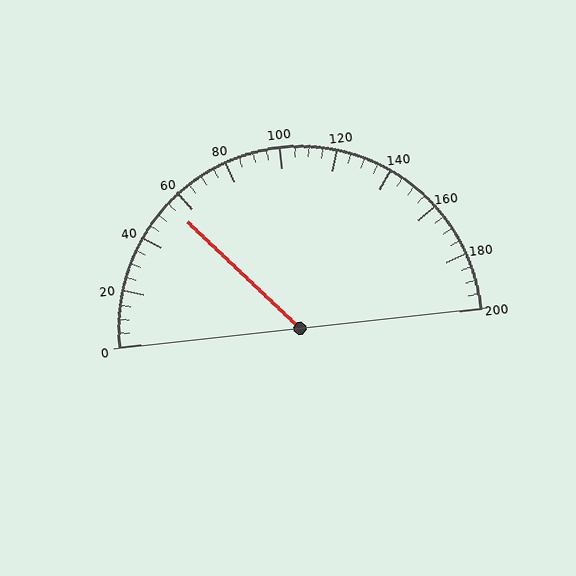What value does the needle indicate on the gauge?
The needle indicates approximately 55.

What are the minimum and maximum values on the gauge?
The gauge ranges from 0 to 200.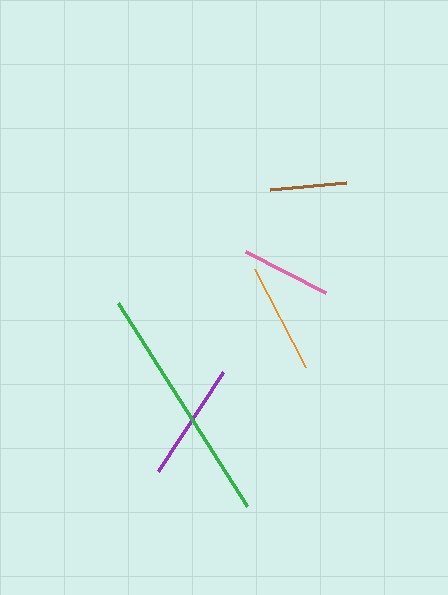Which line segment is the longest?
The green line is the longest at approximately 241 pixels.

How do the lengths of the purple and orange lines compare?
The purple and orange lines are approximately the same length.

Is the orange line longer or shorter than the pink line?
The orange line is longer than the pink line.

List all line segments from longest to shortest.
From longest to shortest: green, purple, orange, pink, brown.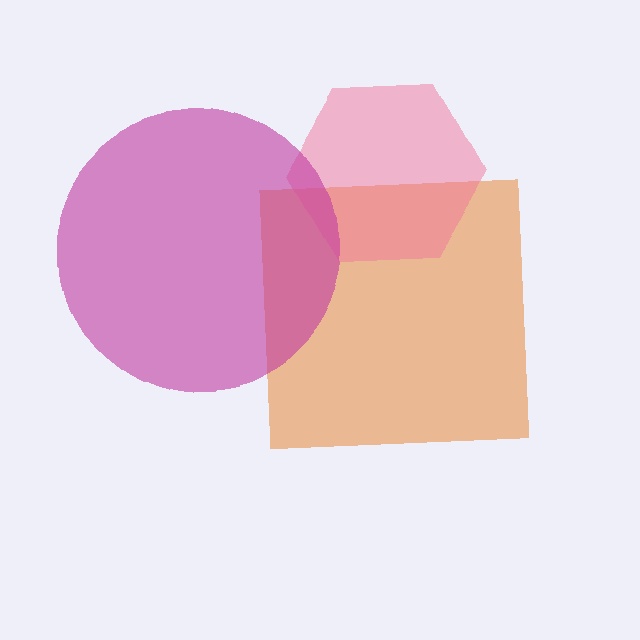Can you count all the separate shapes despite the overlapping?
Yes, there are 3 separate shapes.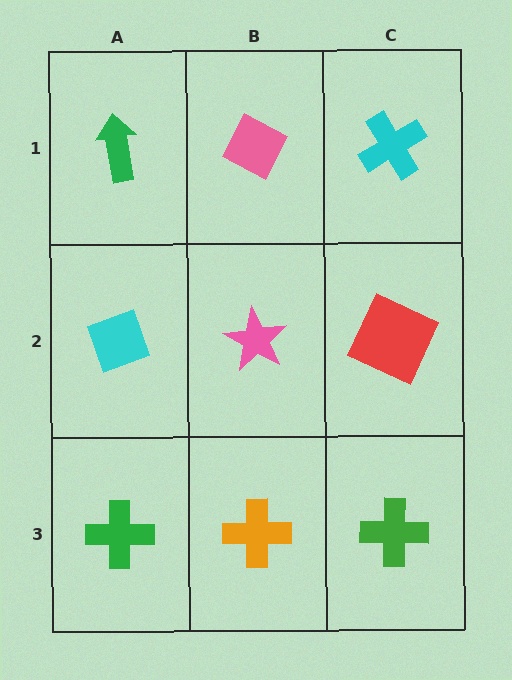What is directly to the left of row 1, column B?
A green arrow.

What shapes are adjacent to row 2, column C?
A cyan cross (row 1, column C), a green cross (row 3, column C), a pink star (row 2, column B).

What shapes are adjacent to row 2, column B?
A pink diamond (row 1, column B), an orange cross (row 3, column B), a cyan diamond (row 2, column A), a red square (row 2, column C).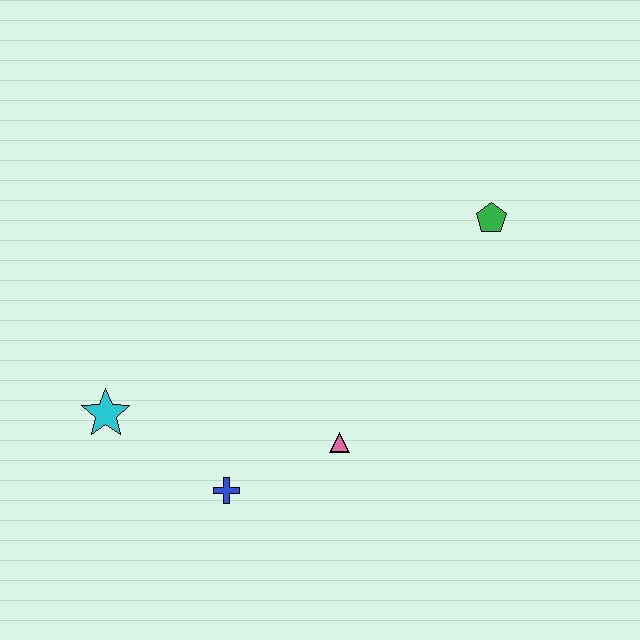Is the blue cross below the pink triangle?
Yes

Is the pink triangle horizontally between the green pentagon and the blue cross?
Yes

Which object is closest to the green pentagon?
The pink triangle is closest to the green pentagon.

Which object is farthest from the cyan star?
The green pentagon is farthest from the cyan star.